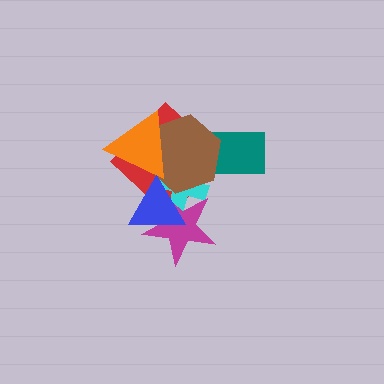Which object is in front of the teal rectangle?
The brown hexagon is in front of the teal rectangle.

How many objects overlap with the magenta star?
3 objects overlap with the magenta star.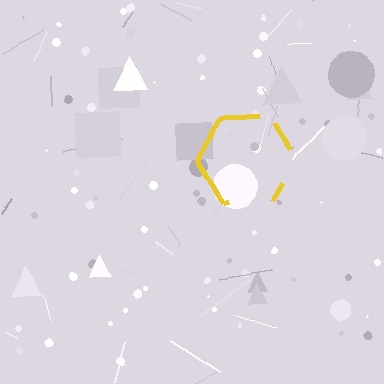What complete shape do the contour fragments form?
The contour fragments form a hexagon.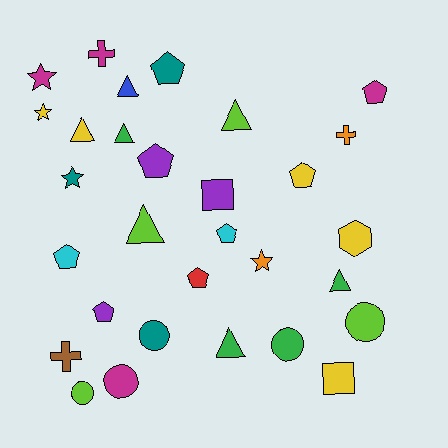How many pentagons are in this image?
There are 8 pentagons.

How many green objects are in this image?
There are 4 green objects.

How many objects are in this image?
There are 30 objects.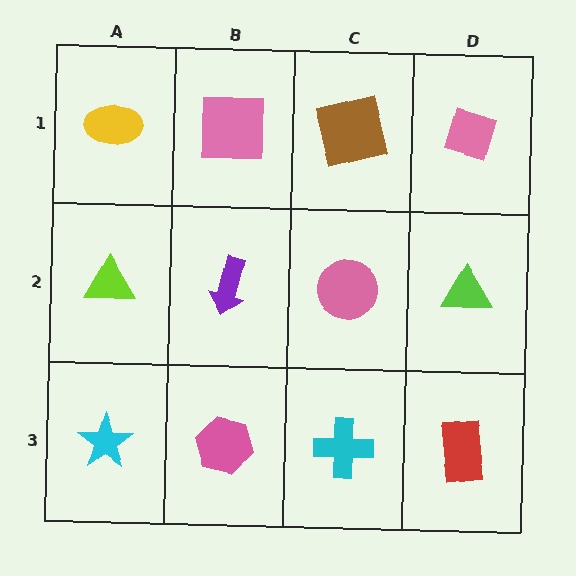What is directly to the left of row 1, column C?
A pink square.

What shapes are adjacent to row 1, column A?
A lime triangle (row 2, column A), a pink square (row 1, column B).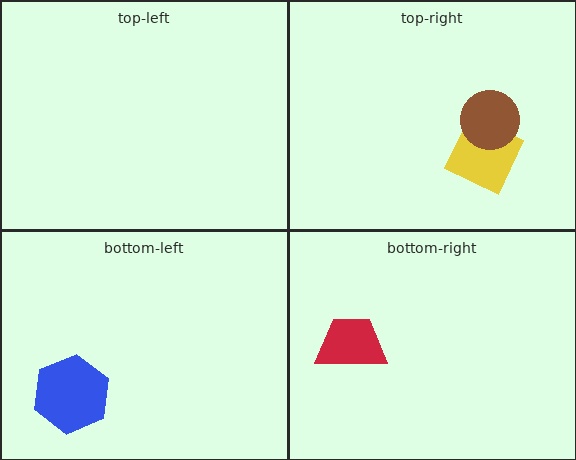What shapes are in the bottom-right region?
The red trapezoid.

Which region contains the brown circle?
The top-right region.